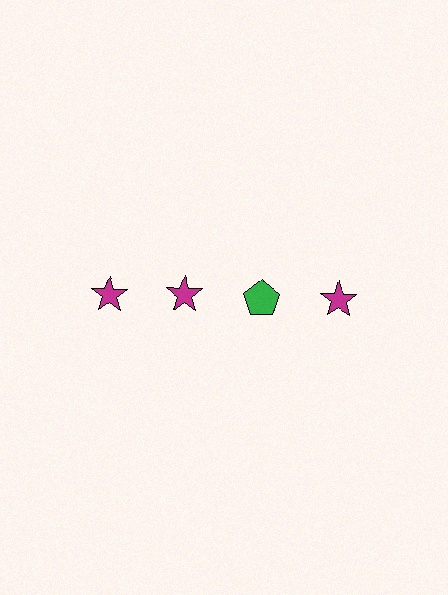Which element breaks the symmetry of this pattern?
The green pentagon in the top row, center column breaks the symmetry. All other shapes are magenta stars.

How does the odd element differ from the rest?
It differs in both color (green instead of magenta) and shape (pentagon instead of star).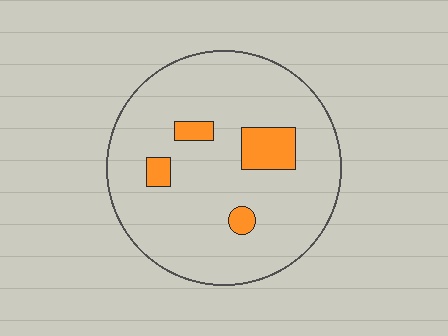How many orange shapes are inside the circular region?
4.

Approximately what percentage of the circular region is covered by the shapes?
Approximately 10%.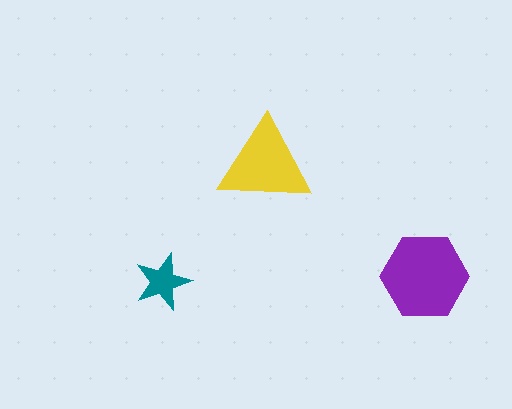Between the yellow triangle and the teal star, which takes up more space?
The yellow triangle.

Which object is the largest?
The purple hexagon.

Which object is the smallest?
The teal star.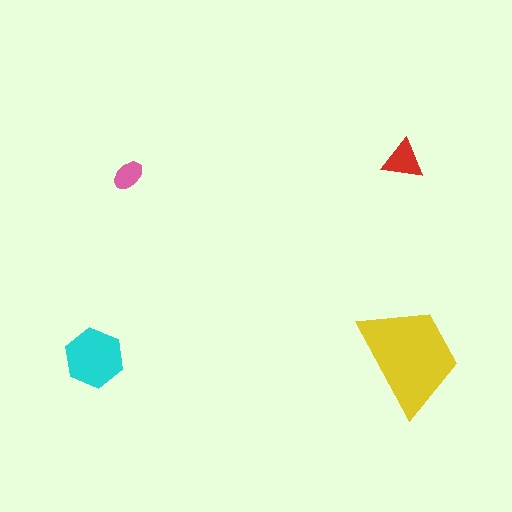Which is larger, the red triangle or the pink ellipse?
The red triangle.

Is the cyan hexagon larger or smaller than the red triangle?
Larger.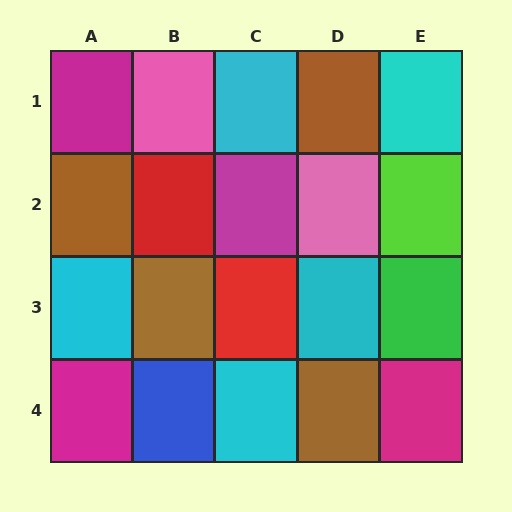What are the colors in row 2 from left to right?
Brown, red, magenta, pink, lime.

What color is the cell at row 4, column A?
Magenta.